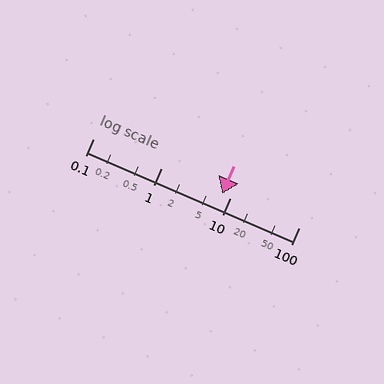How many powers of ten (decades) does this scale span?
The scale spans 3 decades, from 0.1 to 100.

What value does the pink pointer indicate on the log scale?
The pointer indicates approximately 7.6.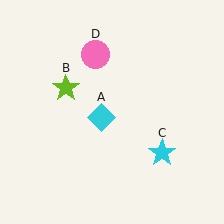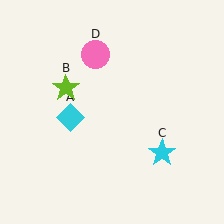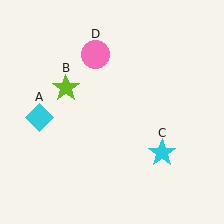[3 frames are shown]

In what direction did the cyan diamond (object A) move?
The cyan diamond (object A) moved left.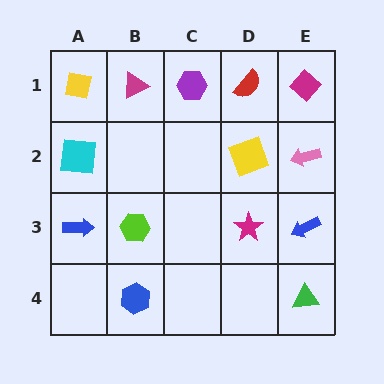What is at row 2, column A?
A cyan square.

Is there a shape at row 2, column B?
No, that cell is empty.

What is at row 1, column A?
A yellow square.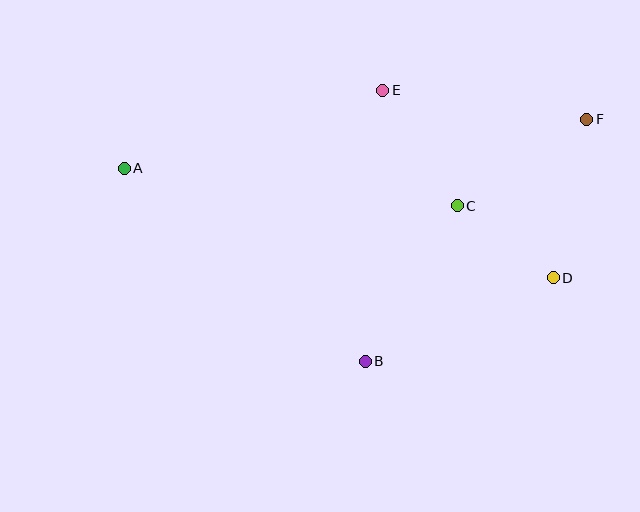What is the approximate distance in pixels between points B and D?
The distance between B and D is approximately 206 pixels.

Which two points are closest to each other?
Points C and D are closest to each other.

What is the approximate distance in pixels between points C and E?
The distance between C and E is approximately 138 pixels.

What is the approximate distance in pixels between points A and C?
The distance between A and C is approximately 335 pixels.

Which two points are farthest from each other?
Points A and F are farthest from each other.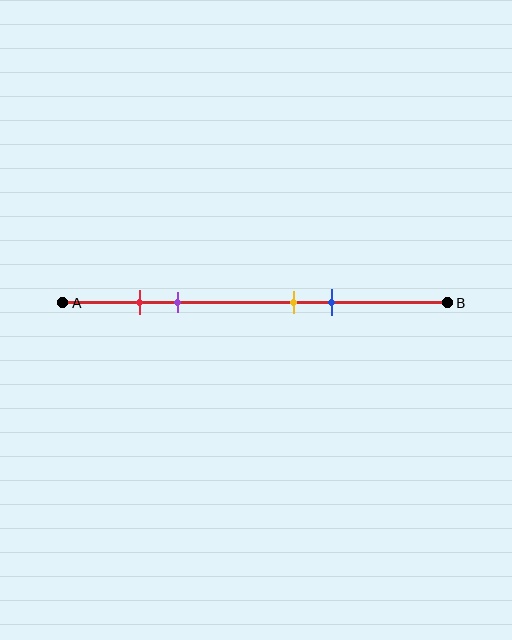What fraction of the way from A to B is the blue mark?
The blue mark is approximately 70% (0.7) of the way from A to B.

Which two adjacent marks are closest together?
The red and purple marks are the closest adjacent pair.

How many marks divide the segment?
There are 4 marks dividing the segment.